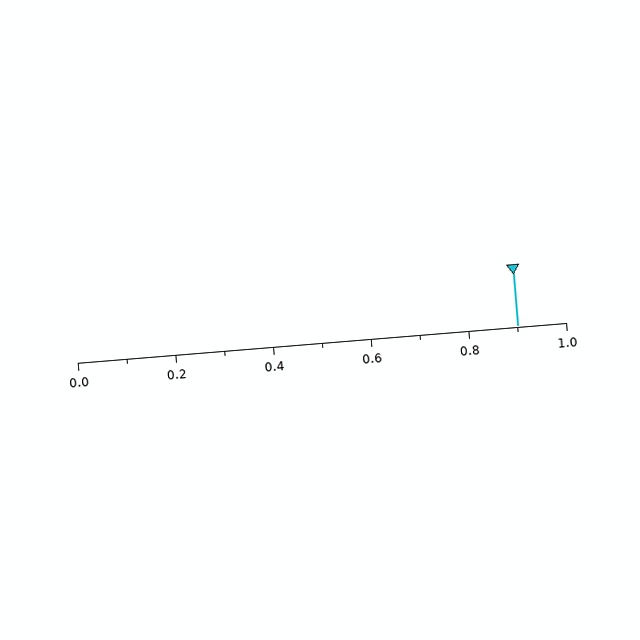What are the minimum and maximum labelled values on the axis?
The axis runs from 0.0 to 1.0.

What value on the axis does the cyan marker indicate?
The marker indicates approximately 0.9.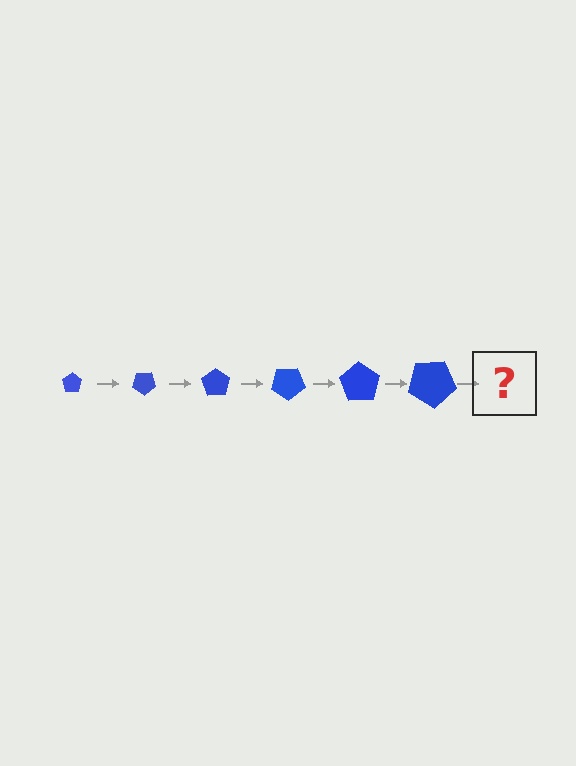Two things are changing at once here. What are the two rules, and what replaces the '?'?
The two rules are that the pentagon grows larger each step and it rotates 35 degrees each step. The '?' should be a pentagon, larger than the previous one and rotated 210 degrees from the start.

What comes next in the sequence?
The next element should be a pentagon, larger than the previous one and rotated 210 degrees from the start.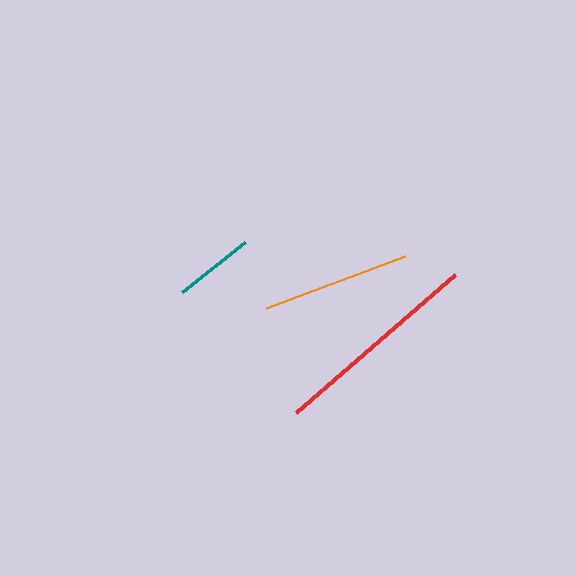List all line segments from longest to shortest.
From longest to shortest: red, orange, teal.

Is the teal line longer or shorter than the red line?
The red line is longer than the teal line.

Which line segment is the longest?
The red line is the longest at approximately 211 pixels.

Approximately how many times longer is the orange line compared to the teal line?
The orange line is approximately 1.9 times the length of the teal line.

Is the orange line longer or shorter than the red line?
The red line is longer than the orange line.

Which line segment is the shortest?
The teal line is the shortest at approximately 80 pixels.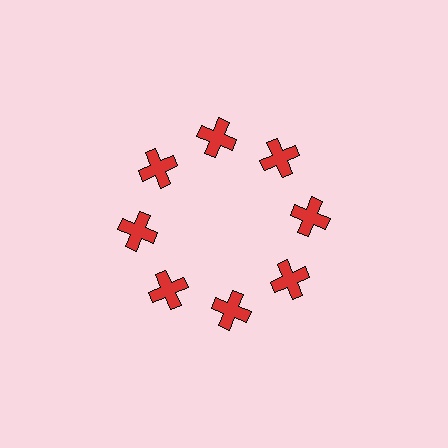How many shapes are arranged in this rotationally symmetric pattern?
There are 8 shapes, arranged in 8 groups of 1.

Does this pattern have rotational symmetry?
Yes, this pattern has 8-fold rotational symmetry. It looks the same after rotating 45 degrees around the center.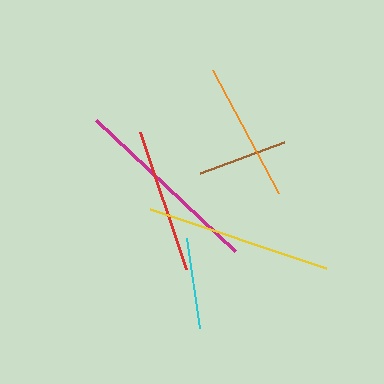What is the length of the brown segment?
The brown segment is approximately 90 pixels long.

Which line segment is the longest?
The magenta line is the longest at approximately 191 pixels.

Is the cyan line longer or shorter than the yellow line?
The yellow line is longer than the cyan line.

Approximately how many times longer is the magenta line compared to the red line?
The magenta line is approximately 1.3 times the length of the red line.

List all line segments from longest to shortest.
From longest to shortest: magenta, yellow, red, orange, cyan, brown.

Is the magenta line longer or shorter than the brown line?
The magenta line is longer than the brown line.